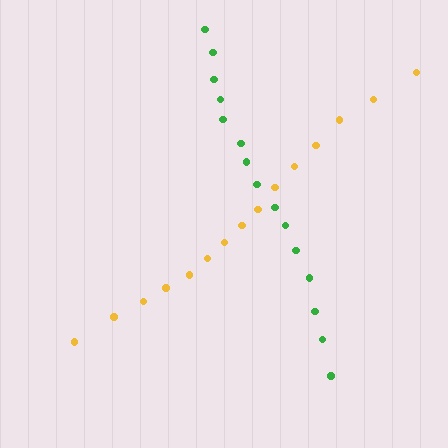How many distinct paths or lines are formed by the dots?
There are 2 distinct paths.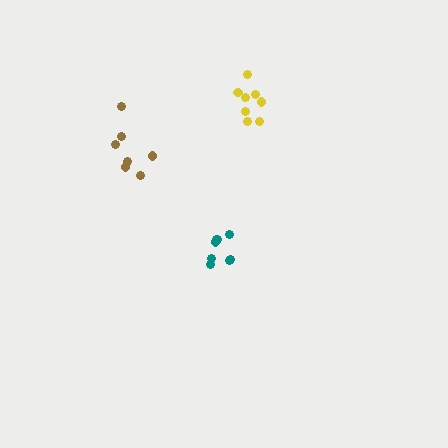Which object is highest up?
The yellow cluster is topmost.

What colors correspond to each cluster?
The clusters are colored: yellow, teal, brown.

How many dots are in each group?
Group 1: 8 dots, Group 2: 8 dots, Group 3: 7 dots (23 total).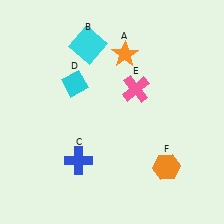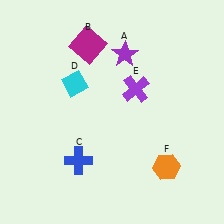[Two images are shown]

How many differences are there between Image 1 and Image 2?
There are 3 differences between the two images.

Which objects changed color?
A changed from orange to purple. B changed from cyan to magenta. E changed from pink to purple.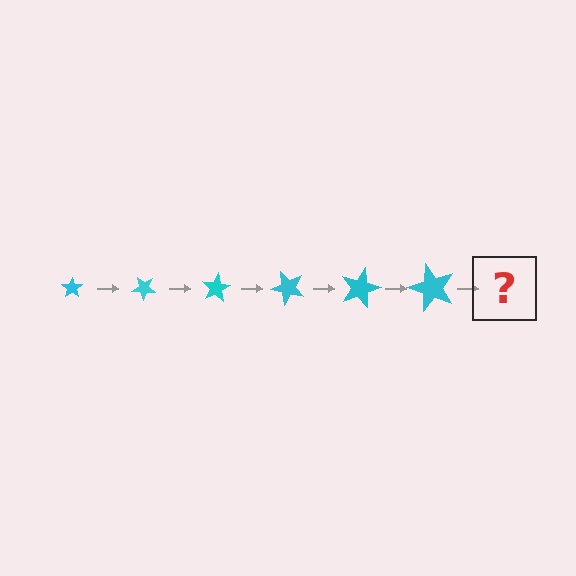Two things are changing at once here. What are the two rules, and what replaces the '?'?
The two rules are that the star grows larger each step and it rotates 40 degrees each step. The '?' should be a star, larger than the previous one and rotated 240 degrees from the start.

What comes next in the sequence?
The next element should be a star, larger than the previous one and rotated 240 degrees from the start.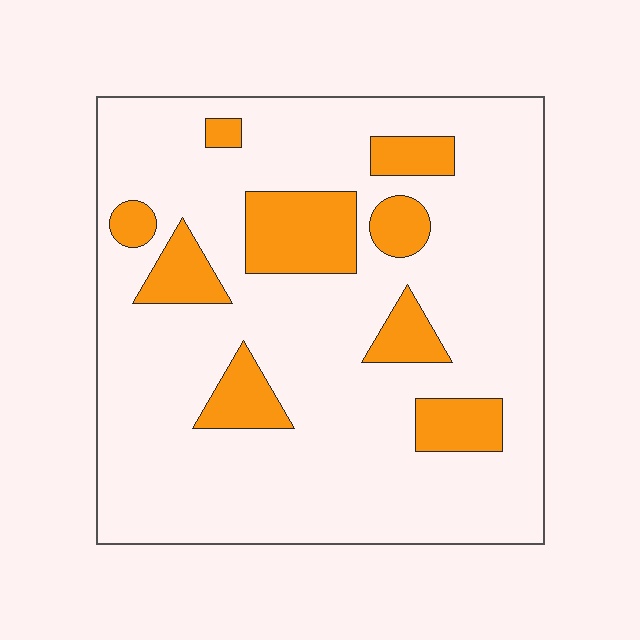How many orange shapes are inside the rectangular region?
9.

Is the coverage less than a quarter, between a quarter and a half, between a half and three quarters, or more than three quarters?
Less than a quarter.